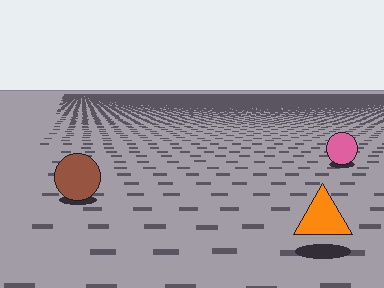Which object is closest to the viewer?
The orange triangle is closest. The texture marks near it are larger and more spread out.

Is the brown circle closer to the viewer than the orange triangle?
No. The orange triangle is closer — you can tell from the texture gradient: the ground texture is coarser near it.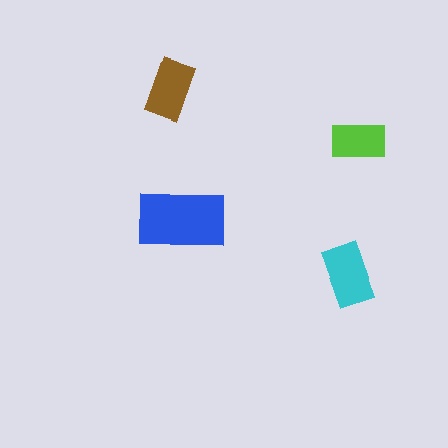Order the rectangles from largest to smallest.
the blue one, the cyan one, the brown one, the lime one.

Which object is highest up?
The brown rectangle is topmost.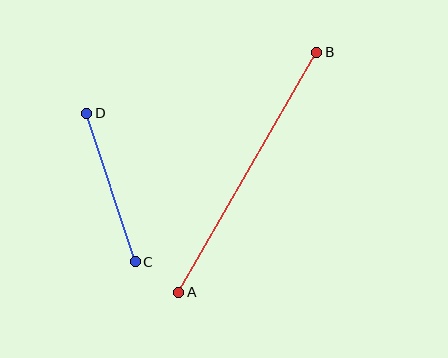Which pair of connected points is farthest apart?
Points A and B are farthest apart.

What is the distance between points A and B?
The distance is approximately 277 pixels.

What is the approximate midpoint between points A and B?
The midpoint is at approximately (248, 172) pixels.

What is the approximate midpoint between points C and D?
The midpoint is at approximately (111, 188) pixels.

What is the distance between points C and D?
The distance is approximately 156 pixels.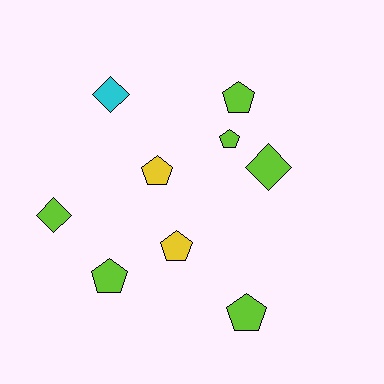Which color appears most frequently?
Lime, with 6 objects.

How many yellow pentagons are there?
There are 2 yellow pentagons.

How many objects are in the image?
There are 9 objects.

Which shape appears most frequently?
Pentagon, with 6 objects.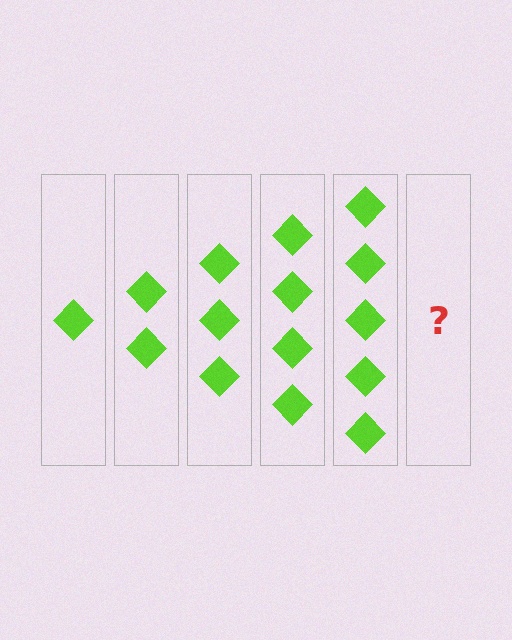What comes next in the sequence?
The next element should be 6 diamonds.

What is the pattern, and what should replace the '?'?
The pattern is that each step adds one more diamond. The '?' should be 6 diamonds.